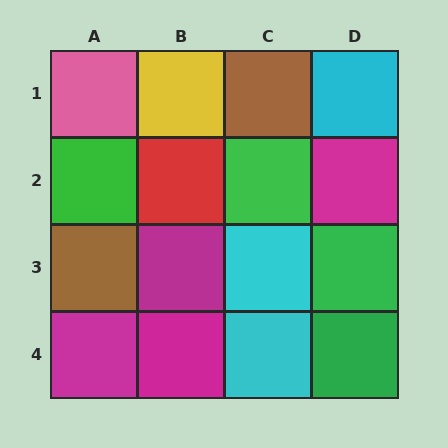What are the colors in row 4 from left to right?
Magenta, magenta, cyan, green.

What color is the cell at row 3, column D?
Green.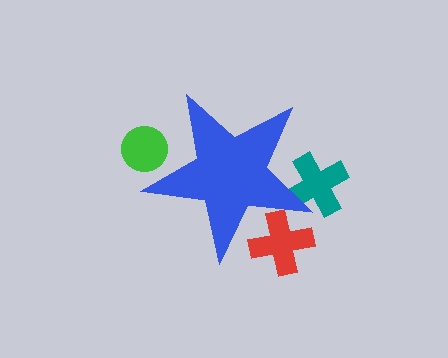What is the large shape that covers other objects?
A blue star.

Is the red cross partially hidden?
Yes, the red cross is partially hidden behind the blue star.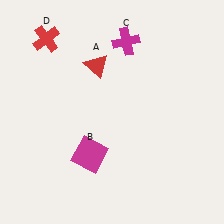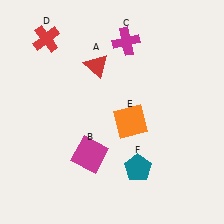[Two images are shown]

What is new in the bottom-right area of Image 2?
An orange square (E) was added in the bottom-right area of Image 2.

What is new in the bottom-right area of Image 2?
A teal pentagon (F) was added in the bottom-right area of Image 2.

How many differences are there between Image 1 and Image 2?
There are 2 differences between the two images.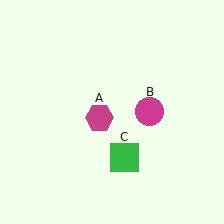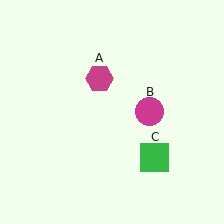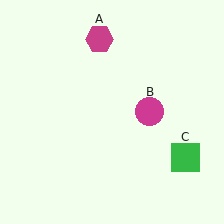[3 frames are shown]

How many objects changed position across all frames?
2 objects changed position: magenta hexagon (object A), green square (object C).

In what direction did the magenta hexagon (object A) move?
The magenta hexagon (object A) moved up.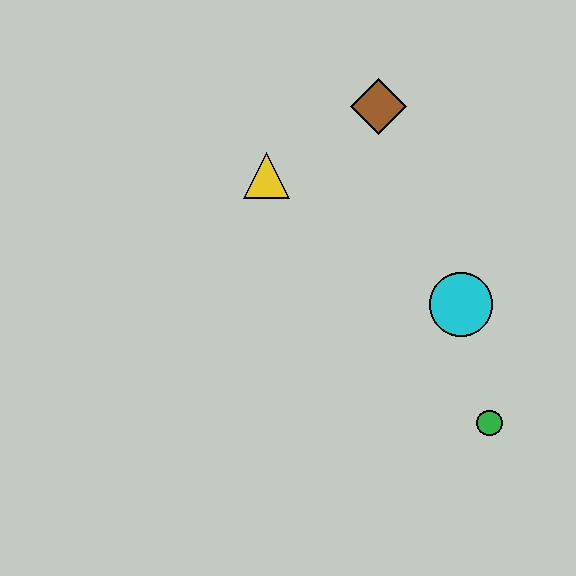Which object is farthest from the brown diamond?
The green circle is farthest from the brown diamond.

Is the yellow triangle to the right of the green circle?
No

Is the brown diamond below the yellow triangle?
No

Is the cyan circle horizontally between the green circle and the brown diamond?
Yes